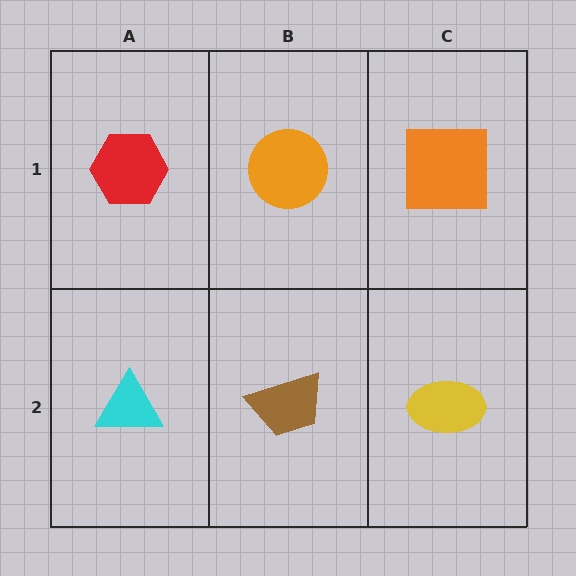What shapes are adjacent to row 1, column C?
A yellow ellipse (row 2, column C), an orange circle (row 1, column B).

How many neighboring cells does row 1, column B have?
3.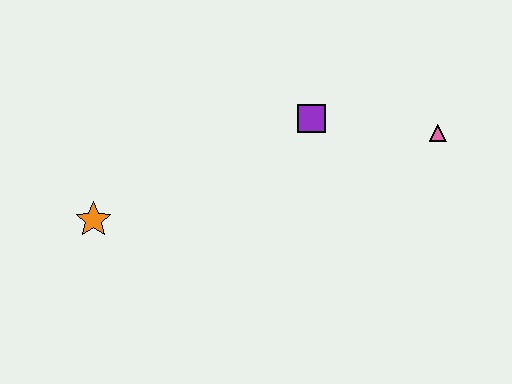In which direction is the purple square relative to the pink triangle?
The purple square is to the left of the pink triangle.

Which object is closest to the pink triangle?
The purple square is closest to the pink triangle.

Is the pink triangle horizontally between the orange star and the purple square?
No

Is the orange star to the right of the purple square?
No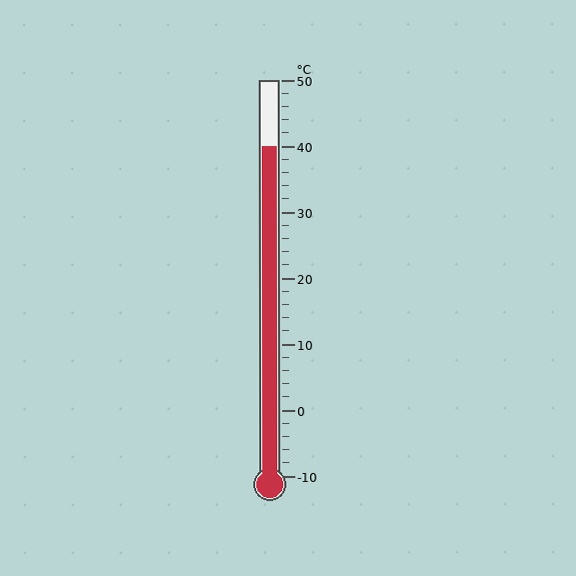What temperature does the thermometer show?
The thermometer shows approximately 40°C.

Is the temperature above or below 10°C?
The temperature is above 10°C.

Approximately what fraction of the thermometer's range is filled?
The thermometer is filled to approximately 85% of its range.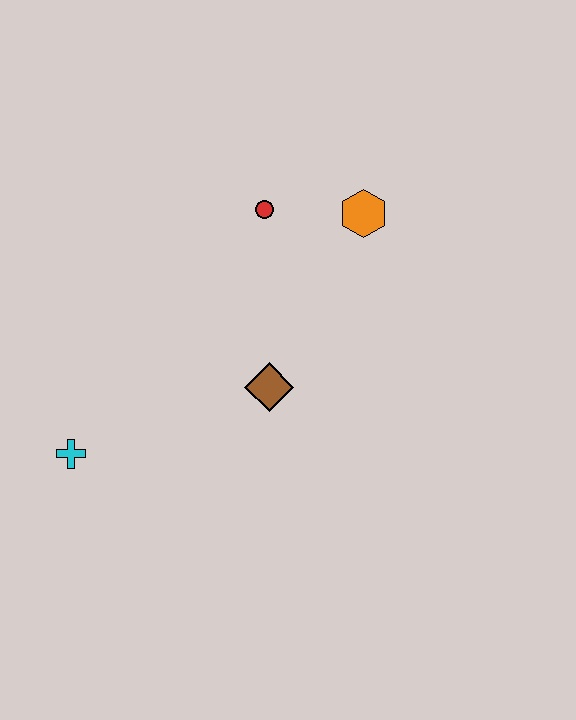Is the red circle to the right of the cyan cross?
Yes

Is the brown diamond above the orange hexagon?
No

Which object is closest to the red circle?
The orange hexagon is closest to the red circle.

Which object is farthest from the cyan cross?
The orange hexagon is farthest from the cyan cross.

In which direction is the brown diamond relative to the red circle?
The brown diamond is below the red circle.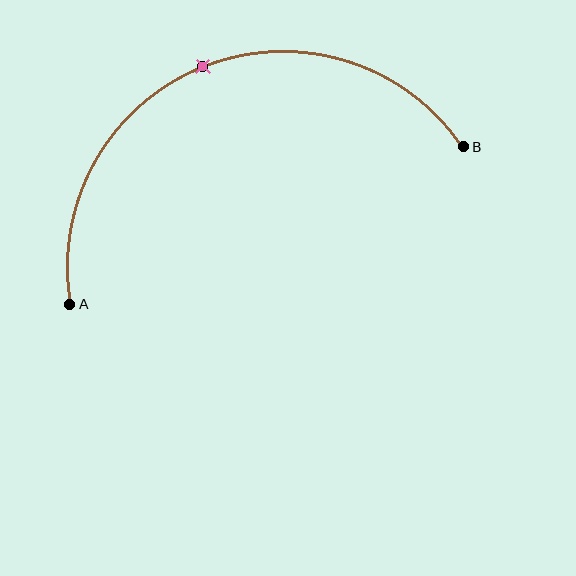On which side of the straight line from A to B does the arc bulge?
The arc bulges above the straight line connecting A and B.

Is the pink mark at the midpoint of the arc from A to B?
Yes. The pink mark lies on the arc at equal arc-length from both A and B — it is the arc midpoint.